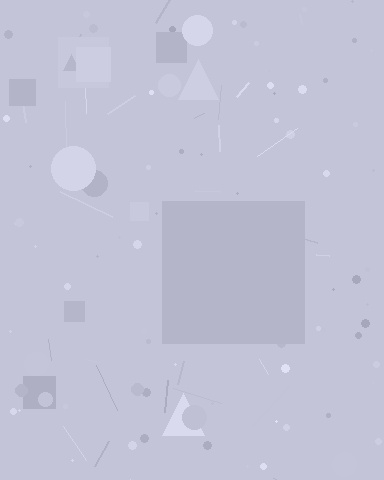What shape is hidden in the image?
A square is hidden in the image.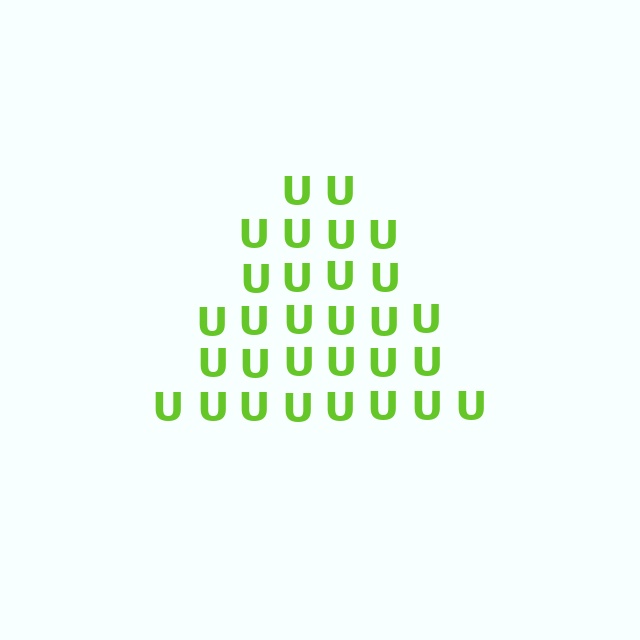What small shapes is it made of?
It is made of small letter U's.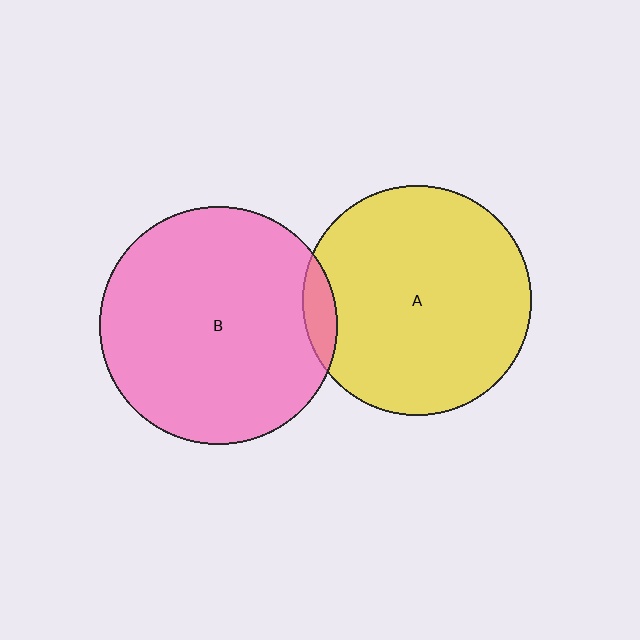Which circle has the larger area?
Circle B (pink).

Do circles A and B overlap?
Yes.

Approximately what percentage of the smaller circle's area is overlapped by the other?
Approximately 5%.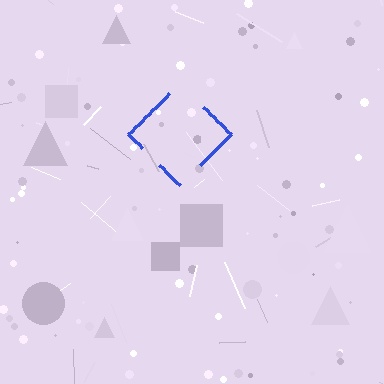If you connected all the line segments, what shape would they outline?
They would outline a diamond.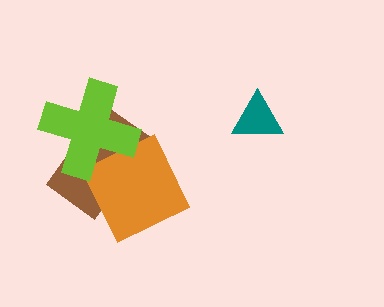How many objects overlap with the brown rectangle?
2 objects overlap with the brown rectangle.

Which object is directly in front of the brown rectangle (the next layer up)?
The orange square is directly in front of the brown rectangle.